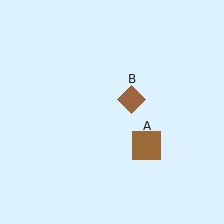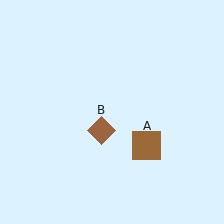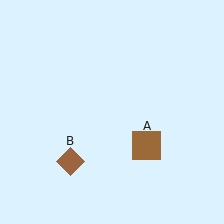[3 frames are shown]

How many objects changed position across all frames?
1 object changed position: brown diamond (object B).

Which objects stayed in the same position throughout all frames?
Brown square (object A) remained stationary.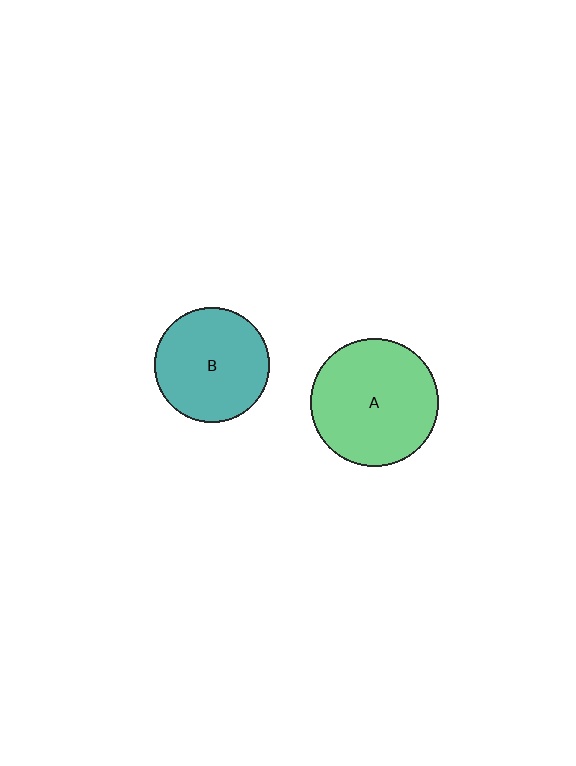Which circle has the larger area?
Circle A (green).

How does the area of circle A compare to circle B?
Approximately 1.2 times.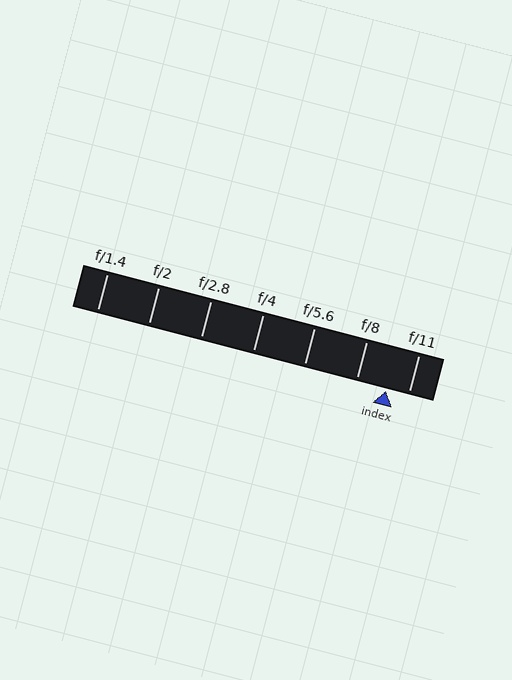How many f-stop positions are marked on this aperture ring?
There are 7 f-stop positions marked.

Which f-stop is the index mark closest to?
The index mark is closest to f/11.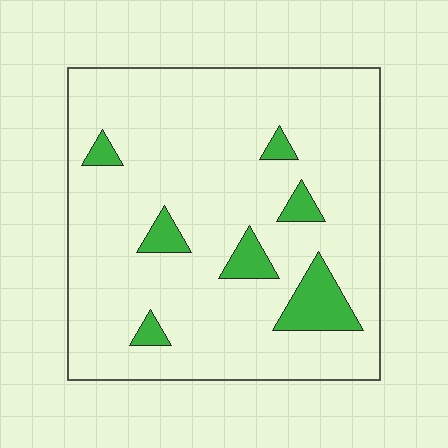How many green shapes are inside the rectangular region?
7.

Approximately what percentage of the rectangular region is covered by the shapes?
Approximately 10%.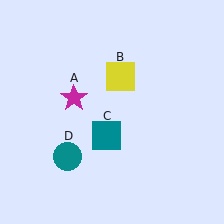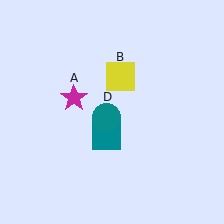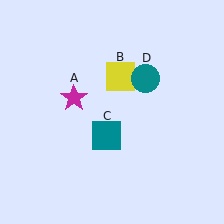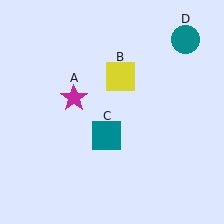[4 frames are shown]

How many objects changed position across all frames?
1 object changed position: teal circle (object D).